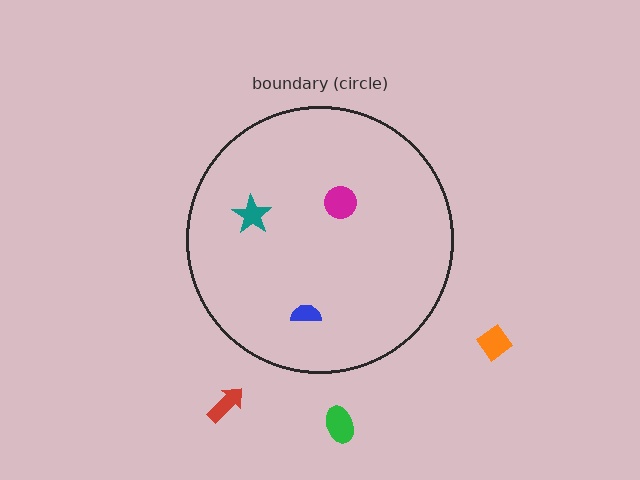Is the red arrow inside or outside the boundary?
Outside.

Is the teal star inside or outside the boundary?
Inside.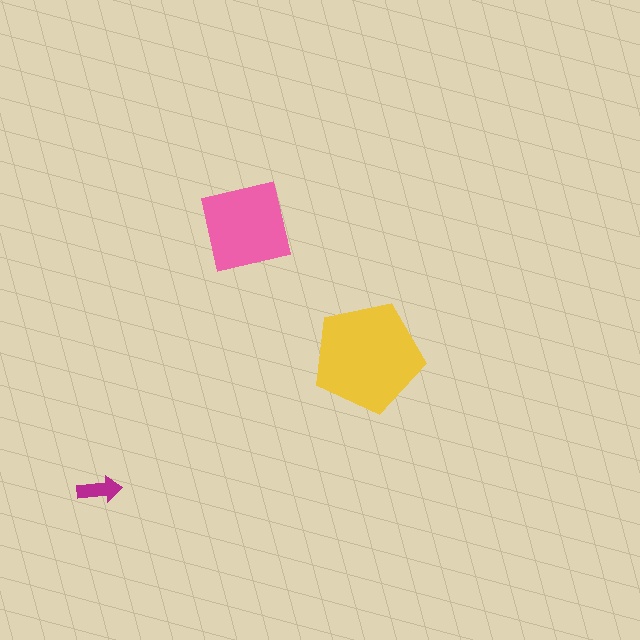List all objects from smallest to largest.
The magenta arrow, the pink square, the yellow pentagon.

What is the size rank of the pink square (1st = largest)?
2nd.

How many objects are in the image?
There are 3 objects in the image.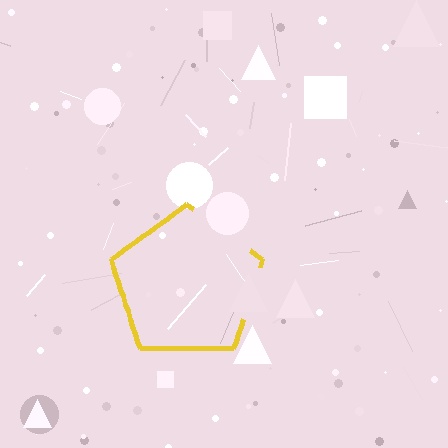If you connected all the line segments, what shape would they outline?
They would outline a pentagon.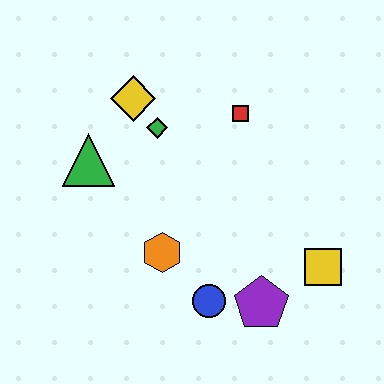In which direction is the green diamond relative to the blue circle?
The green diamond is above the blue circle.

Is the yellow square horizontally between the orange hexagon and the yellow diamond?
No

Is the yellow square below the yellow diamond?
Yes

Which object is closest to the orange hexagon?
The blue circle is closest to the orange hexagon.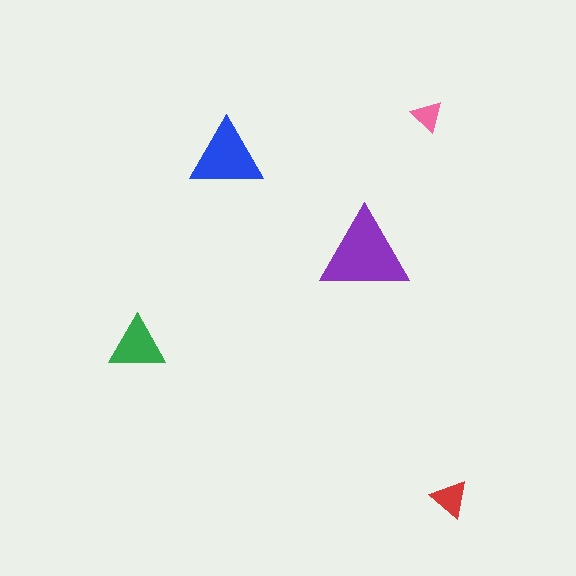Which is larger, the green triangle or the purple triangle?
The purple one.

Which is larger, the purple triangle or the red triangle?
The purple one.